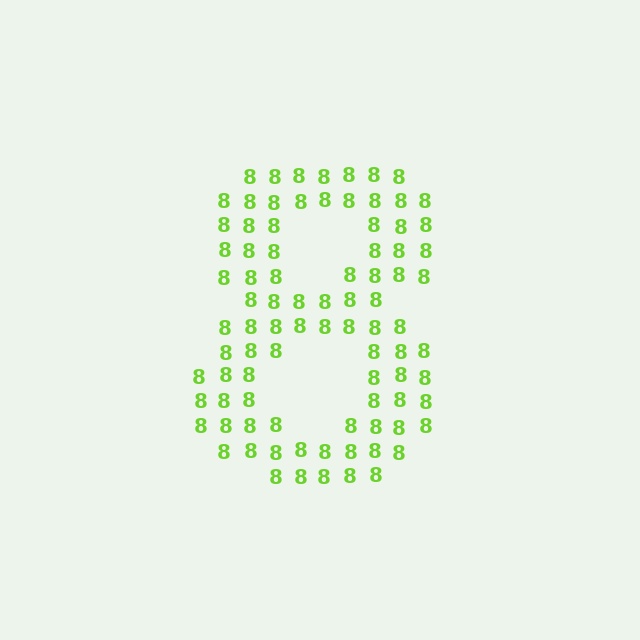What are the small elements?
The small elements are digit 8's.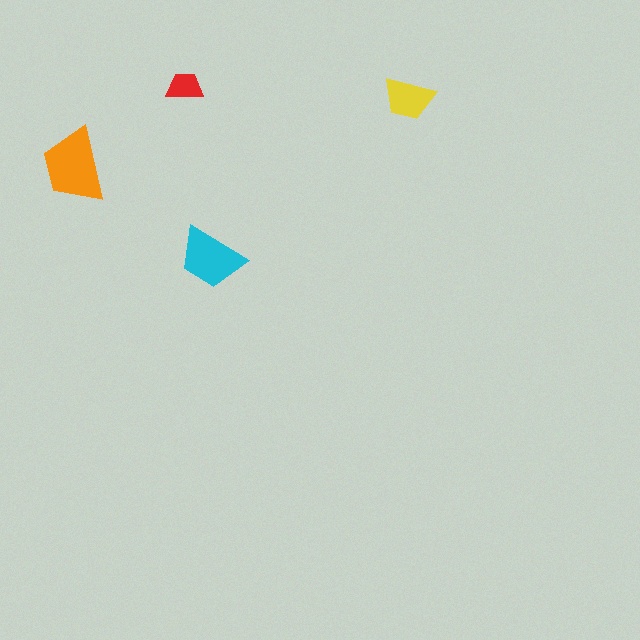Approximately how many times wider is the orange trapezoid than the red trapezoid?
About 2 times wider.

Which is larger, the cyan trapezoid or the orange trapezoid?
The orange one.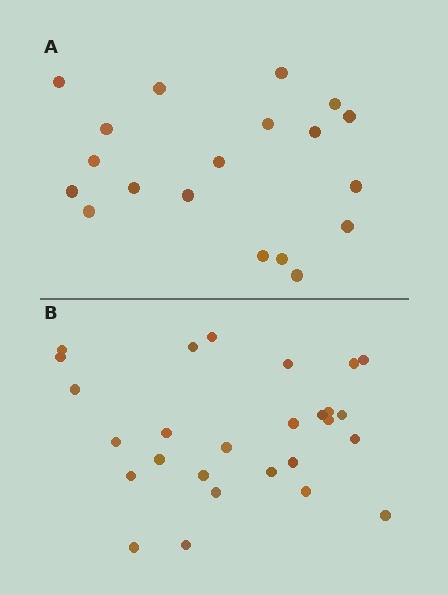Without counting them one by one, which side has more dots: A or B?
Region B (the bottom region) has more dots.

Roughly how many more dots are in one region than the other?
Region B has roughly 8 or so more dots than region A.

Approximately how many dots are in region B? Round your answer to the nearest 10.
About 30 dots. (The exact count is 27, which rounds to 30.)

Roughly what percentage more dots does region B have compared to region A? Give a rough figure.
About 40% more.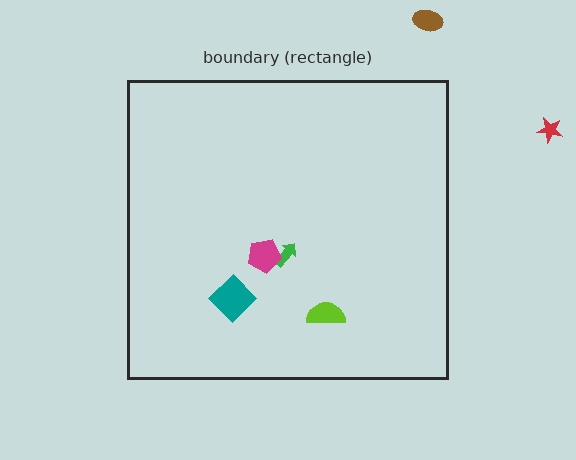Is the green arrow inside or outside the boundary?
Inside.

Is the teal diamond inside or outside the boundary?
Inside.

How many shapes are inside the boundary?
4 inside, 2 outside.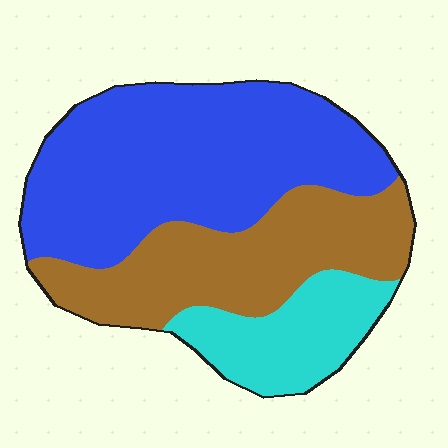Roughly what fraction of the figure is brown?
Brown takes up about one third (1/3) of the figure.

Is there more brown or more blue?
Blue.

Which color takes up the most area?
Blue, at roughly 50%.